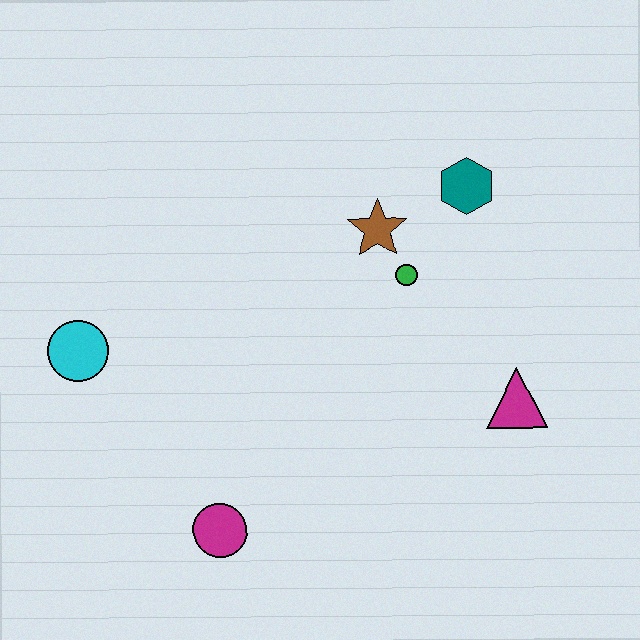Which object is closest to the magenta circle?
The cyan circle is closest to the magenta circle.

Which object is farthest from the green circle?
The cyan circle is farthest from the green circle.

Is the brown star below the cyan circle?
No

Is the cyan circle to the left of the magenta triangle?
Yes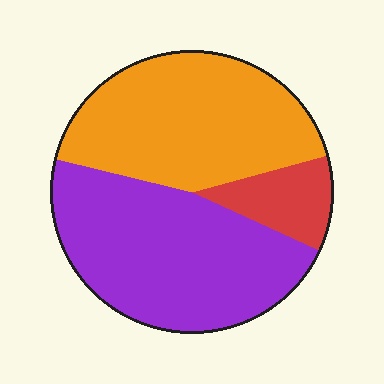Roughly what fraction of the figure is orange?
Orange covers 42% of the figure.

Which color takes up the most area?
Purple, at roughly 45%.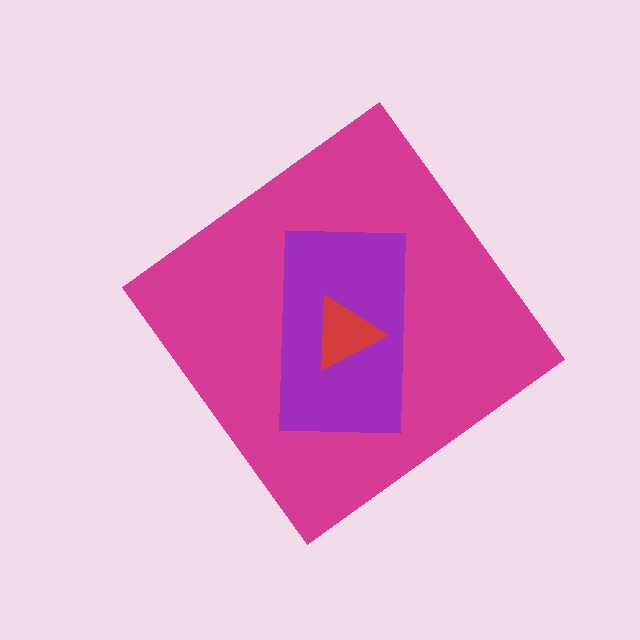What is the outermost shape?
The magenta diamond.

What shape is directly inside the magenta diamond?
The purple rectangle.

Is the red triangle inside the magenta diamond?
Yes.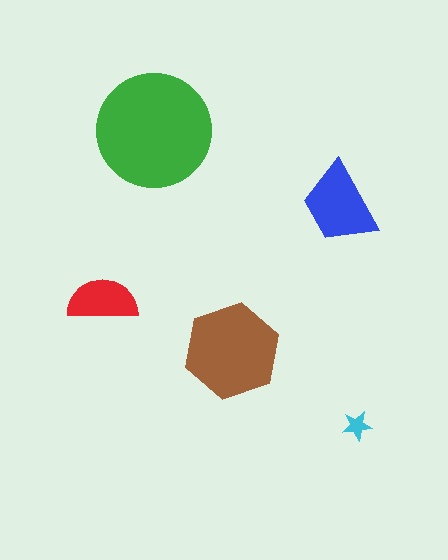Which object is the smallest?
The cyan star.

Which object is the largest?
The green circle.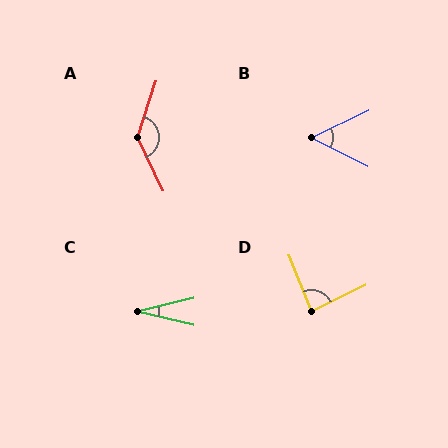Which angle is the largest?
A, at approximately 136 degrees.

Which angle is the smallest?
C, at approximately 27 degrees.